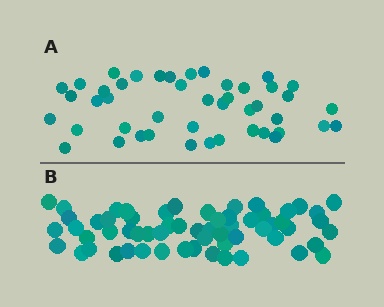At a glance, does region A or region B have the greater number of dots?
Region B (the bottom region) has more dots.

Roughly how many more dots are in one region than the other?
Region B has approximately 15 more dots than region A.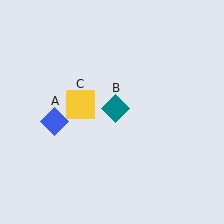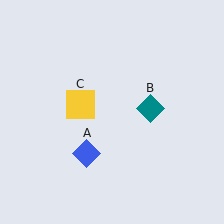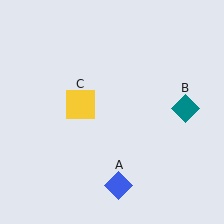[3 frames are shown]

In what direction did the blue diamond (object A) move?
The blue diamond (object A) moved down and to the right.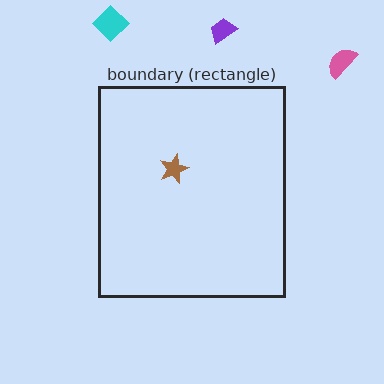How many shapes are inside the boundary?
1 inside, 3 outside.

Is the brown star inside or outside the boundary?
Inside.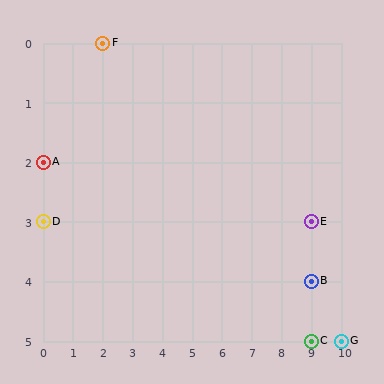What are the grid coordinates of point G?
Point G is at grid coordinates (10, 5).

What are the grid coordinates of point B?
Point B is at grid coordinates (9, 4).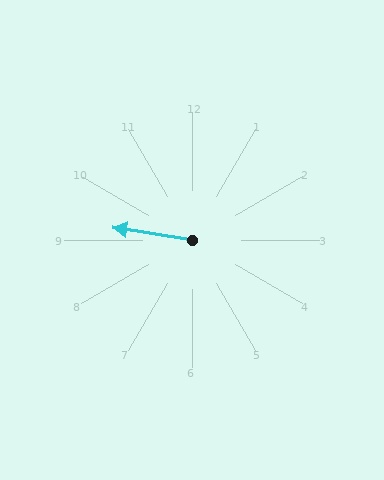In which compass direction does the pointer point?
West.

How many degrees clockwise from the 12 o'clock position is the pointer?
Approximately 279 degrees.